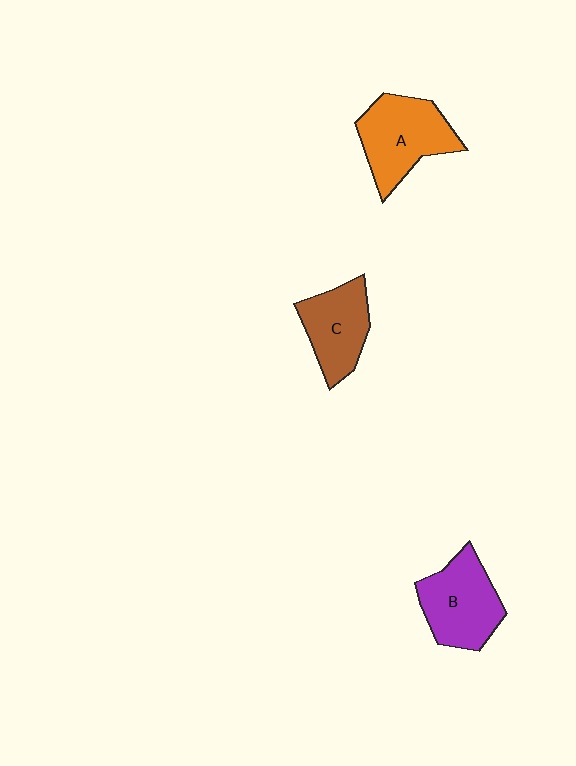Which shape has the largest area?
Shape A (orange).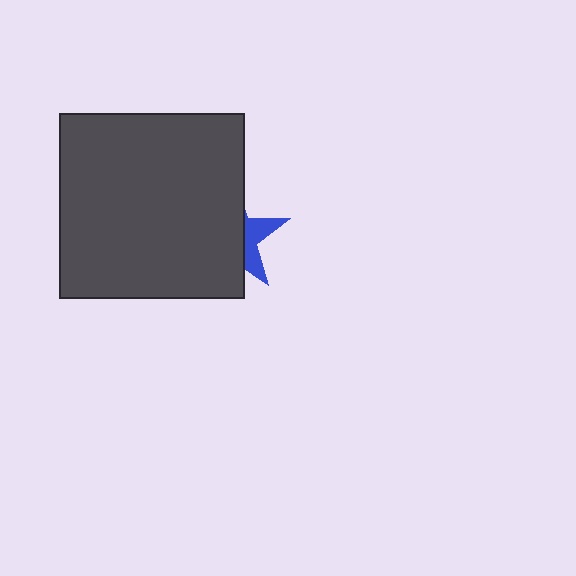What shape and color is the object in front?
The object in front is a dark gray square.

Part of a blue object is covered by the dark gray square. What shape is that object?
It is a star.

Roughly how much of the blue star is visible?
A small part of it is visible (roughly 30%).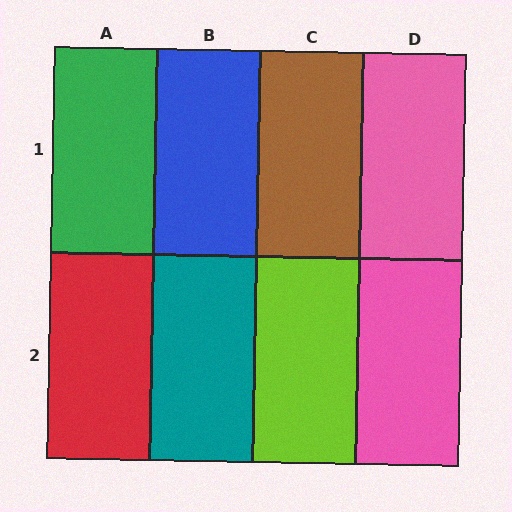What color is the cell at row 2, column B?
Teal.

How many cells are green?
1 cell is green.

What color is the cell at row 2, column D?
Pink.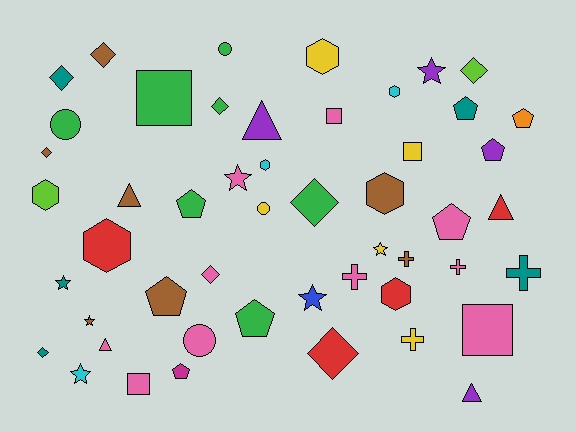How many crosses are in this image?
There are 5 crosses.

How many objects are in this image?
There are 50 objects.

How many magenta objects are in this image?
There is 1 magenta object.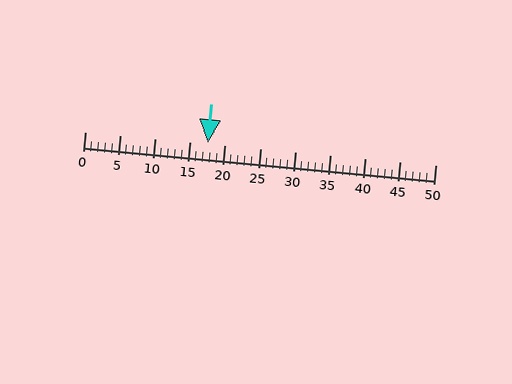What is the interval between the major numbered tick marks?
The major tick marks are spaced 5 units apart.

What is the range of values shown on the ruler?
The ruler shows values from 0 to 50.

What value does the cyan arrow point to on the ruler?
The cyan arrow points to approximately 18.